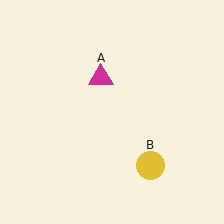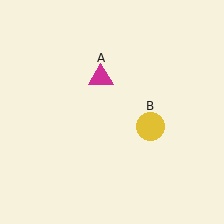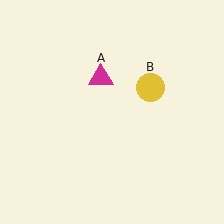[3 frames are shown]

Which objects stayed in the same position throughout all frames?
Magenta triangle (object A) remained stationary.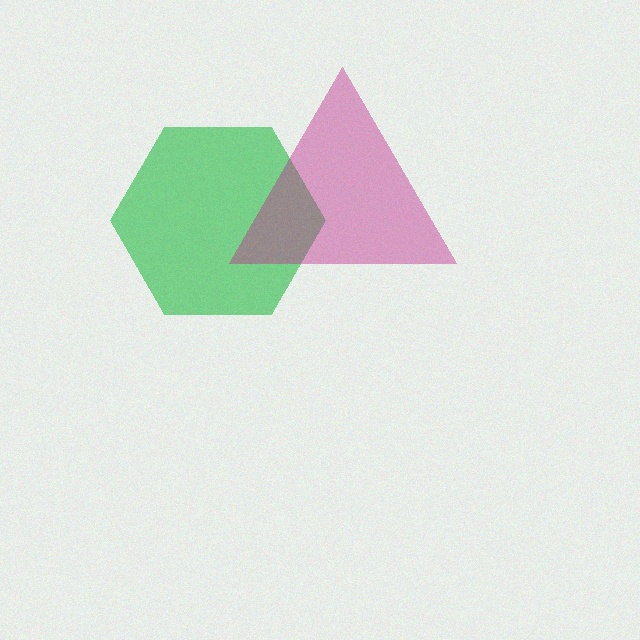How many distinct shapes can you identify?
There are 2 distinct shapes: a green hexagon, a magenta triangle.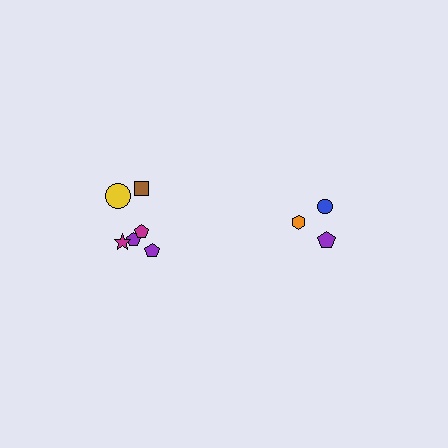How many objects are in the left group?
There are 6 objects.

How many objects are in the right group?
There are 3 objects.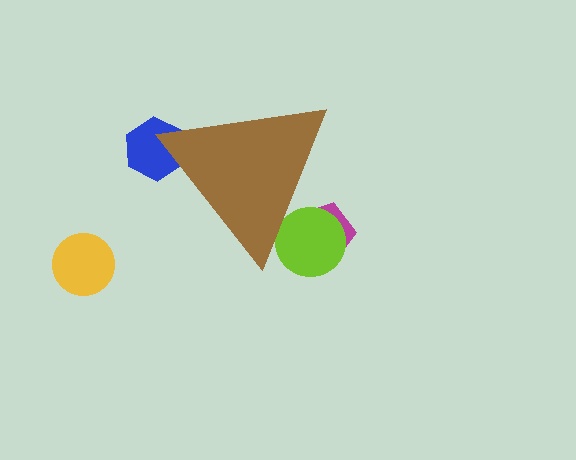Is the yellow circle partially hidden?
No, the yellow circle is fully visible.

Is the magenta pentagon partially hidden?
Yes, the magenta pentagon is partially hidden behind the brown triangle.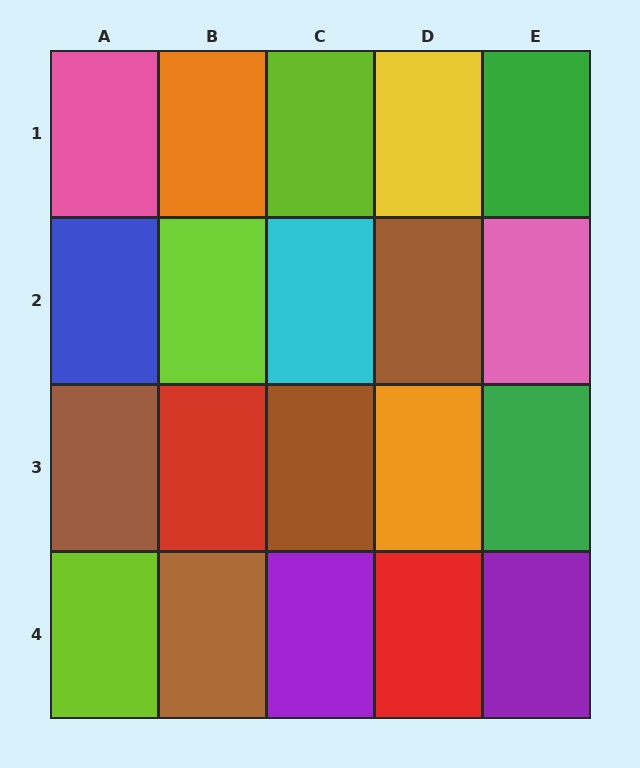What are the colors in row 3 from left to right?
Brown, red, brown, orange, green.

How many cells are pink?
2 cells are pink.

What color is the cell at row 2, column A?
Blue.